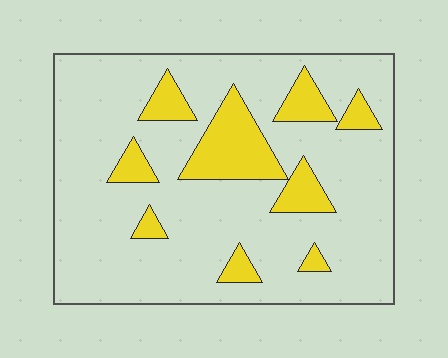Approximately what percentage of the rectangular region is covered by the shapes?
Approximately 20%.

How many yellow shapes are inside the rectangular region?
9.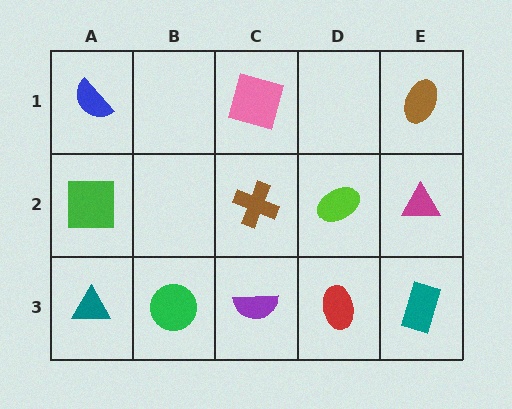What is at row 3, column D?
A red ellipse.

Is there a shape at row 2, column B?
No, that cell is empty.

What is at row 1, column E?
A brown ellipse.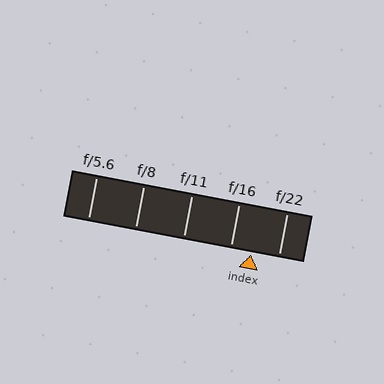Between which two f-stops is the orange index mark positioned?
The index mark is between f/16 and f/22.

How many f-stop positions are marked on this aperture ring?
There are 5 f-stop positions marked.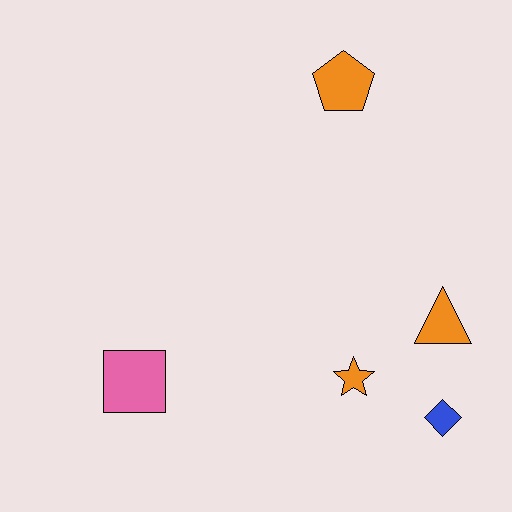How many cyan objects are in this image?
There are no cyan objects.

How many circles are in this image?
There are no circles.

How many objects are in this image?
There are 5 objects.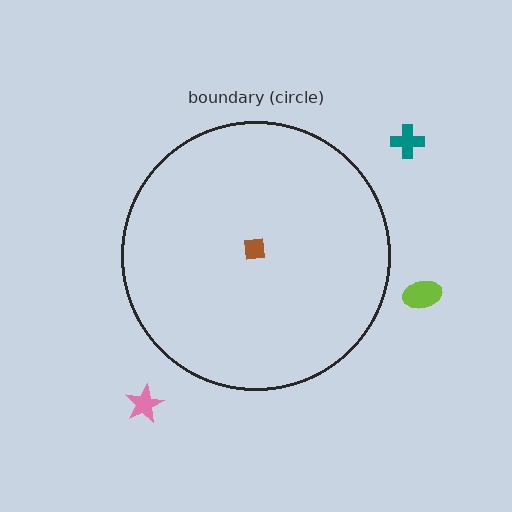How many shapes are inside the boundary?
1 inside, 3 outside.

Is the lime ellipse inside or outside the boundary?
Outside.